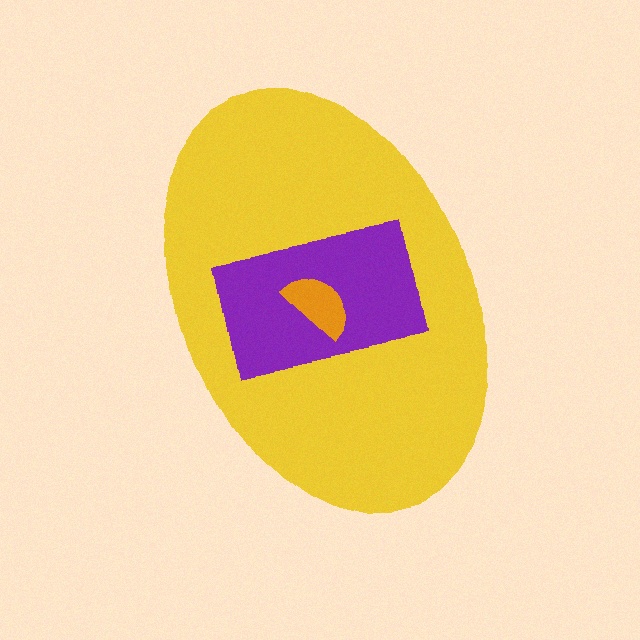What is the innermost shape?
The orange semicircle.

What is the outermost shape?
The yellow ellipse.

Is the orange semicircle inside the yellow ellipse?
Yes.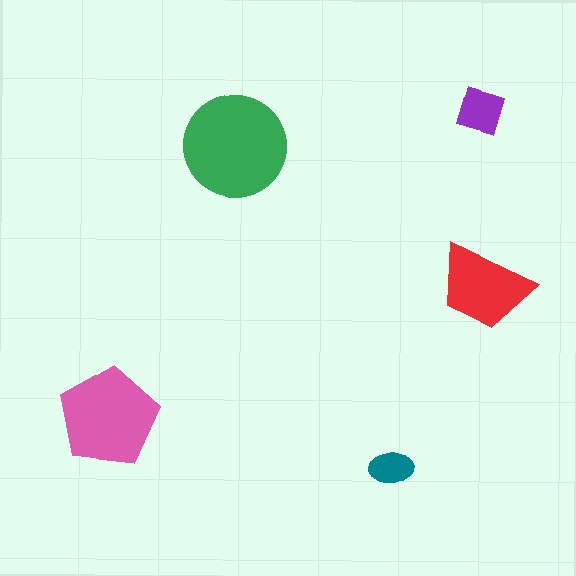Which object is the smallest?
The teal ellipse.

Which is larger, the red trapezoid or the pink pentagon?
The pink pentagon.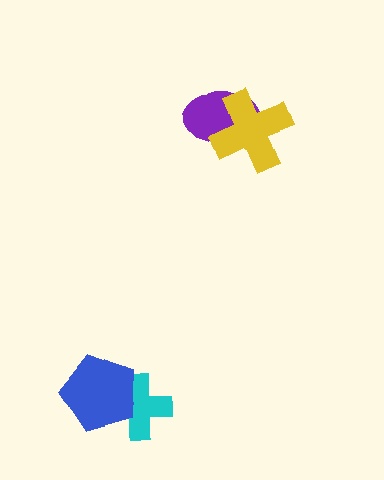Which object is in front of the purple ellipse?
The yellow cross is in front of the purple ellipse.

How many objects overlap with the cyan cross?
1 object overlaps with the cyan cross.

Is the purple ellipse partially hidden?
Yes, it is partially covered by another shape.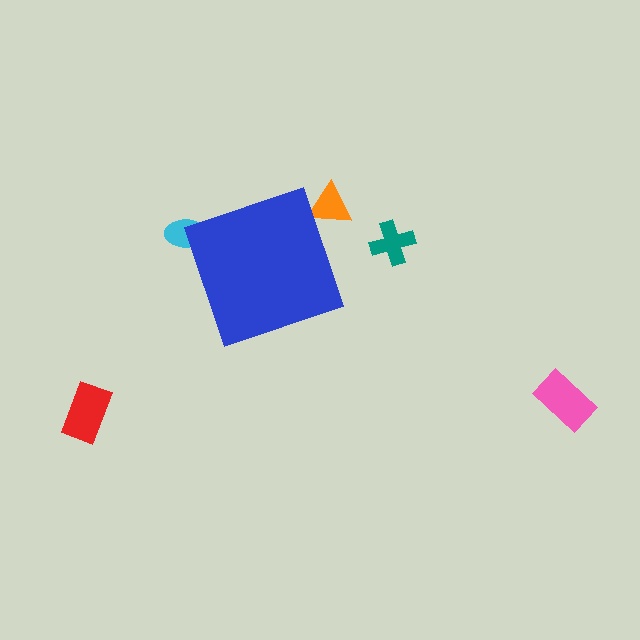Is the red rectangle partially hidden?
No, the red rectangle is fully visible.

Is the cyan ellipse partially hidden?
Yes, the cyan ellipse is partially hidden behind the blue diamond.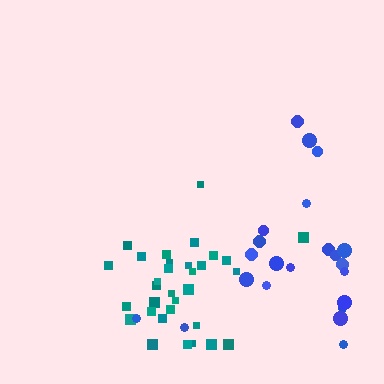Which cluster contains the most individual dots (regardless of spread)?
Teal (33).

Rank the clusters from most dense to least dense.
teal, blue.